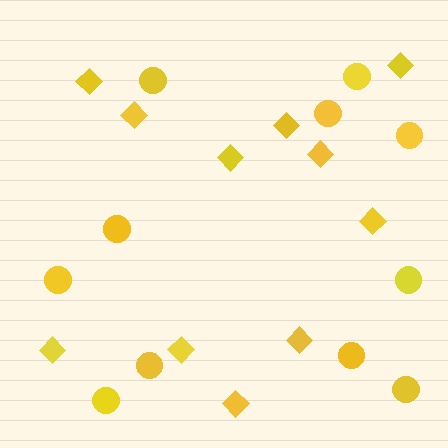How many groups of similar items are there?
There are 2 groups: one group of diamonds (11) and one group of circles (11).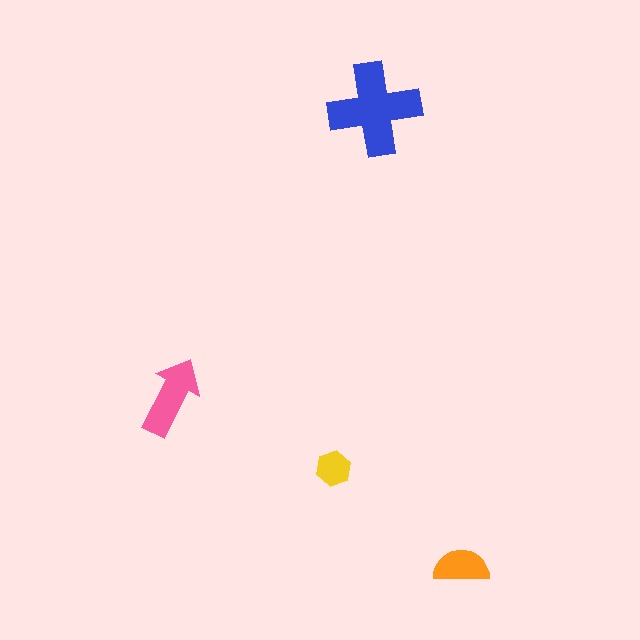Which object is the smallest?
The yellow hexagon.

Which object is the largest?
The blue cross.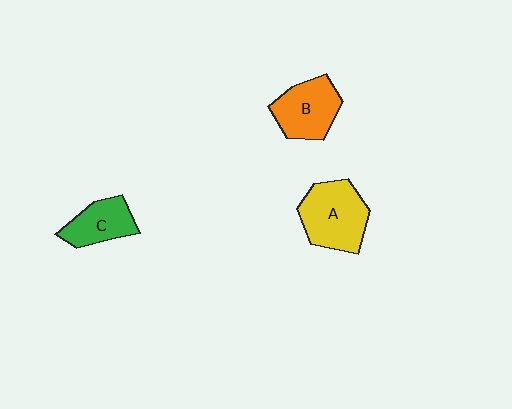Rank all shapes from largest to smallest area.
From largest to smallest: A (yellow), B (orange), C (green).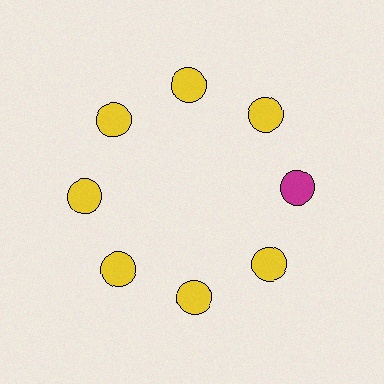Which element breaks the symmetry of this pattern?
The magenta circle at roughly the 3 o'clock position breaks the symmetry. All other shapes are yellow circles.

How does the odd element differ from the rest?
It has a different color: magenta instead of yellow.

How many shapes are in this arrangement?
There are 8 shapes arranged in a ring pattern.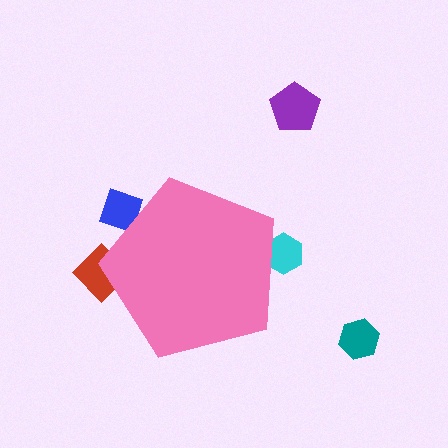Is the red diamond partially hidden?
Yes, the red diamond is partially hidden behind the pink pentagon.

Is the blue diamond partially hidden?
Yes, the blue diamond is partially hidden behind the pink pentagon.